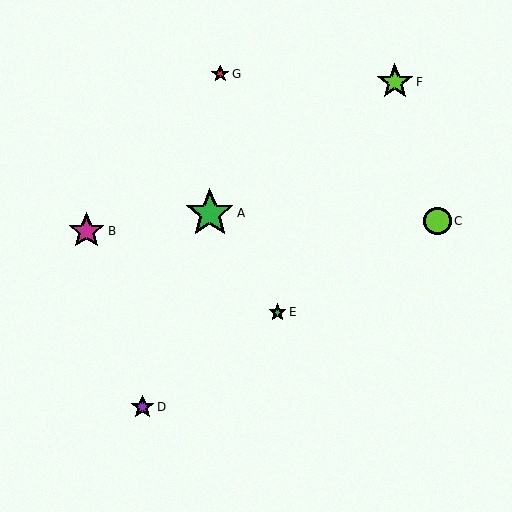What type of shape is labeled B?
Shape B is a magenta star.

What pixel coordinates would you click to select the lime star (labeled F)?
Click at (395, 82) to select the lime star F.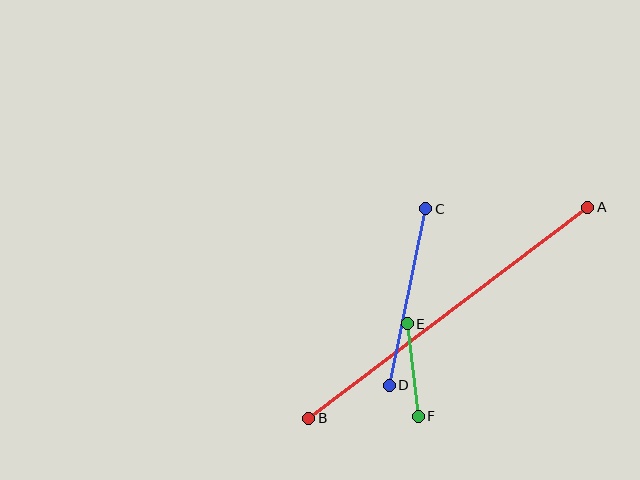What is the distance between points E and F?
The distance is approximately 93 pixels.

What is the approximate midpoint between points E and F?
The midpoint is at approximately (413, 370) pixels.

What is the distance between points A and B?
The distance is approximately 350 pixels.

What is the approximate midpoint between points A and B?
The midpoint is at approximately (448, 313) pixels.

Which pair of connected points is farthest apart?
Points A and B are farthest apart.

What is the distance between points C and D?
The distance is approximately 180 pixels.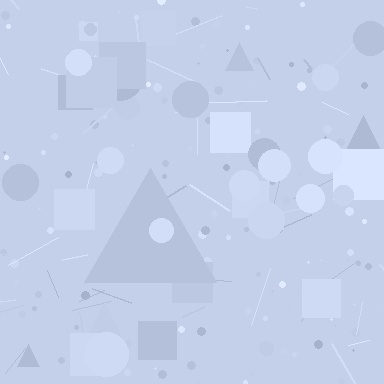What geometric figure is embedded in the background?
A triangle is embedded in the background.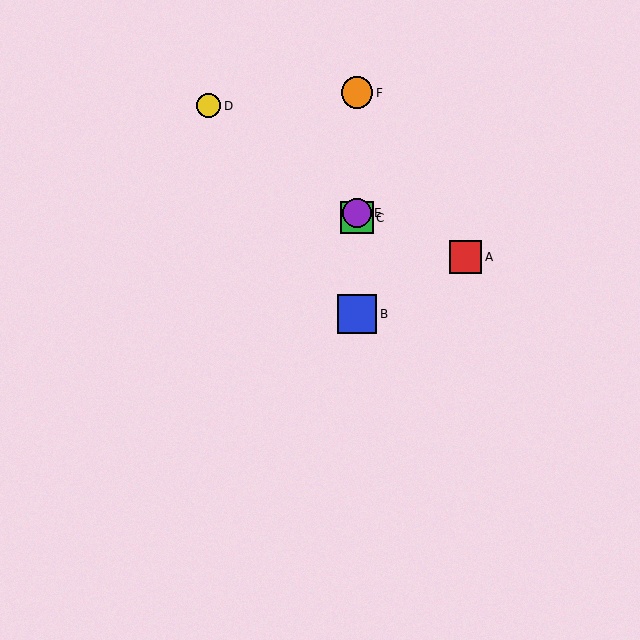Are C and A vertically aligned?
No, C is at x≈357 and A is at x≈465.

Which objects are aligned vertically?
Objects B, C, E, F are aligned vertically.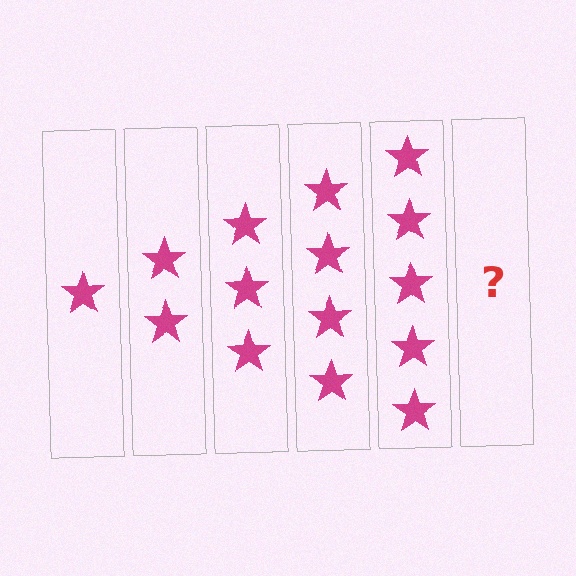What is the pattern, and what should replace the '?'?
The pattern is that each step adds one more star. The '?' should be 6 stars.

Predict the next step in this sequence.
The next step is 6 stars.